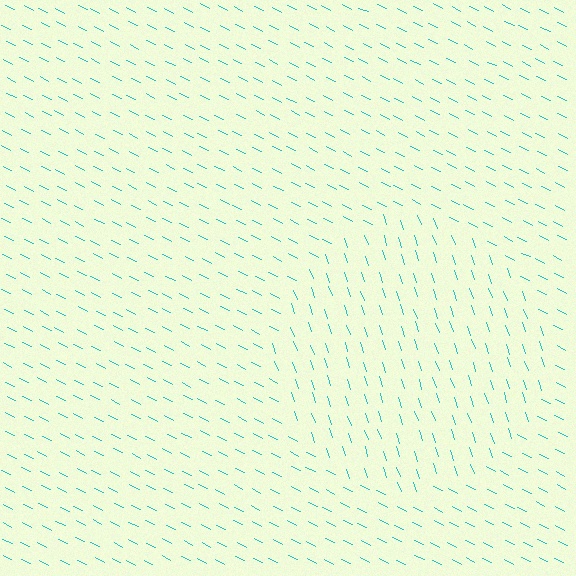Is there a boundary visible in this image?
Yes, there is a texture boundary formed by a change in line orientation.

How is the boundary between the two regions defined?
The boundary is defined purely by a change in line orientation (approximately 45 degrees difference). All lines are the same color and thickness.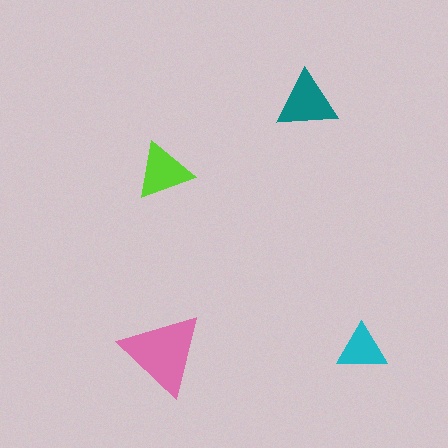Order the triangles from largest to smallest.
the pink one, the teal one, the lime one, the cyan one.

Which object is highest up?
The teal triangle is topmost.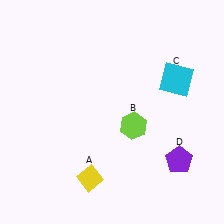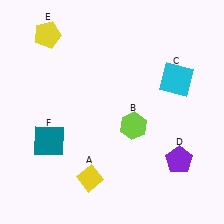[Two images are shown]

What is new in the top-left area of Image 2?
A yellow pentagon (E) was added in the top-left area of Image 2.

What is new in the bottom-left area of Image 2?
A teal square (F) was added in the bottom-left area of Image 2.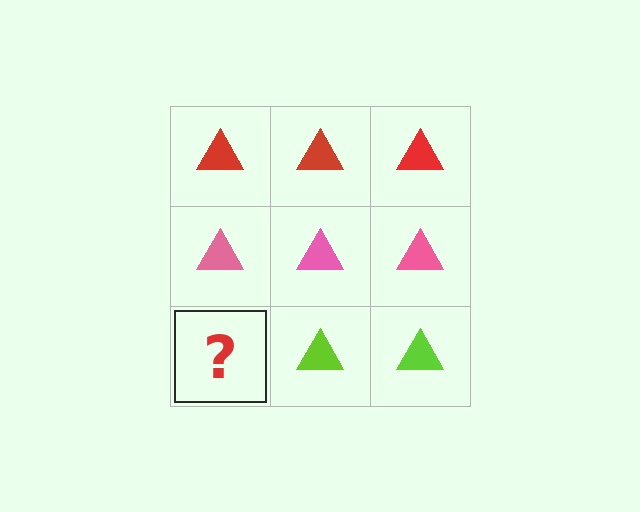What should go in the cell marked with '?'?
The missing cell should contain a lime triangle.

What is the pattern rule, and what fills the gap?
The rule is that each row has a consistent color. The gap should be filled with a lime triangle.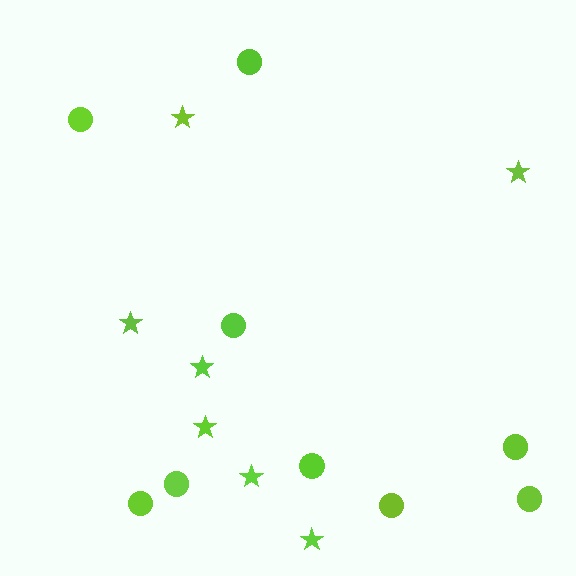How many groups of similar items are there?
There are 2 groups: one group of circles (9) and one group of stars (7).